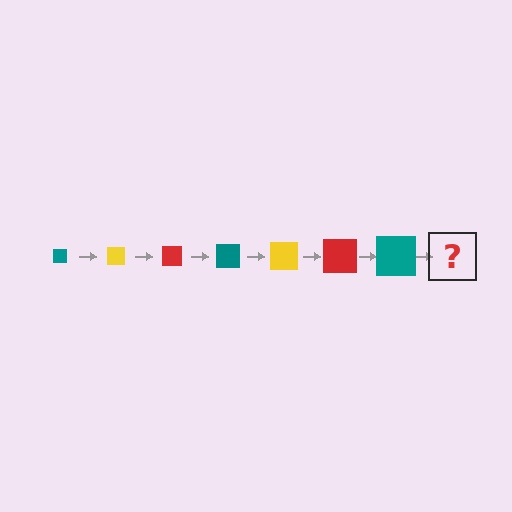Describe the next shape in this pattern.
It should be a yellow square, larger than the previous one.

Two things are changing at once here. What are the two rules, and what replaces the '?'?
The two rules are that the square grows larger each step and the color cycles through teal, yellow, and red. The '?' should be a yellow square, larger than the previous one.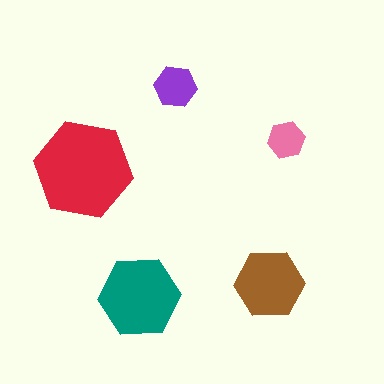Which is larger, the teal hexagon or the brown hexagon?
The teal one.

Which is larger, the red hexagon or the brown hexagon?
The red one.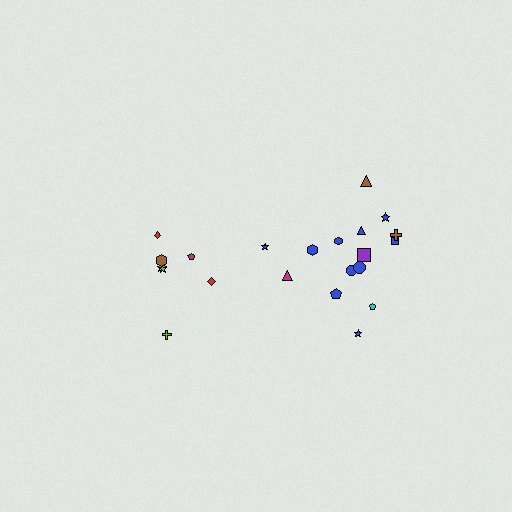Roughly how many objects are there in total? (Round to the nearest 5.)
Roughly 20 objects in total.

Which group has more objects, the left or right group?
The right group.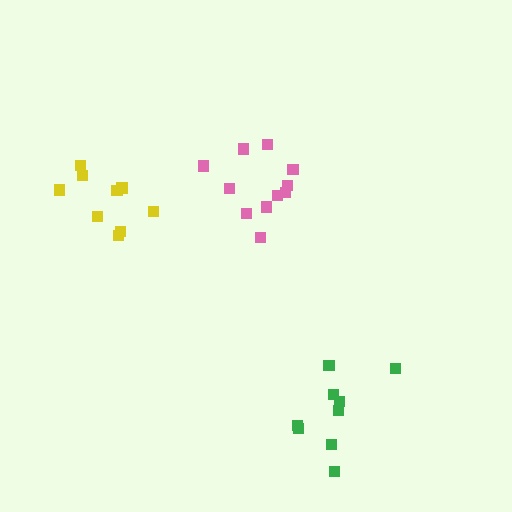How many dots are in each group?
Group 1: 9 dots, Group 2: 11 dots, Group 3: 9 dots (29 total).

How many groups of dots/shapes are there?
There are 3 groups.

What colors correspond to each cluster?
The clusters are colored: yellow, pink, green.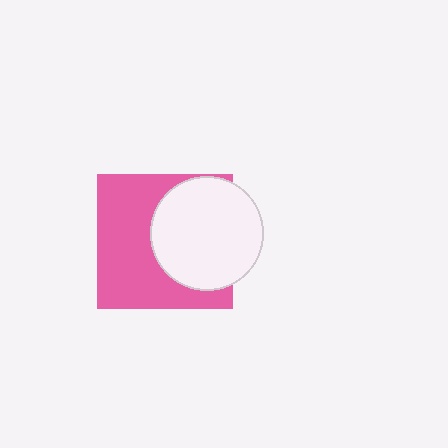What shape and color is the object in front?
The object in front is a white circle.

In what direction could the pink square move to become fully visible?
The pink square could move left. That would shift it out from behind the white circle entirely.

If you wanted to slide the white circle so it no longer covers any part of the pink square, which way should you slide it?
Slide it right — that is the most direct way to separate the two shapes.